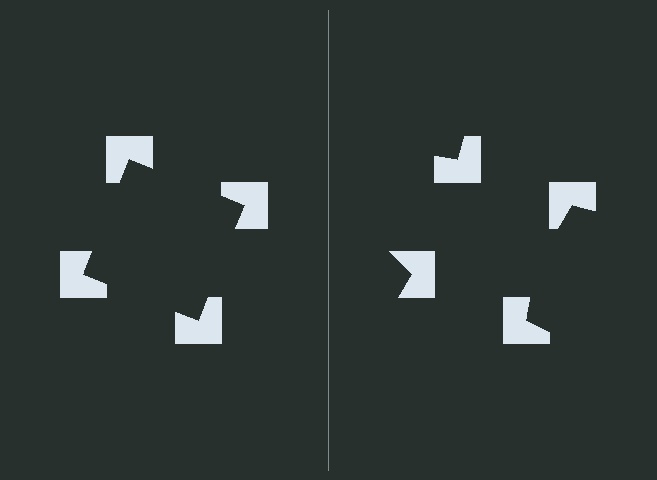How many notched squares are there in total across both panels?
8 — 4 on each side.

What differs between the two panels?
The notched squares are positioned identically on both sides; only the wedge orientations differ. On the left they align to a square; on the right they are misaligned.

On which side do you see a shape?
An illusory square appears on the left side. On the right side the wedge cuts are rotated, so no coherent shape forms.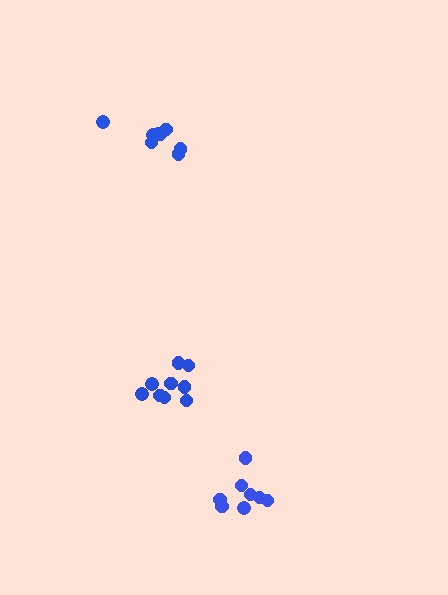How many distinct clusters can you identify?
There are 3 distinct clusters.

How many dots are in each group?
Group 1: 9 dots, Group 2: 8 dots, Group 3: 8 dots (25 total).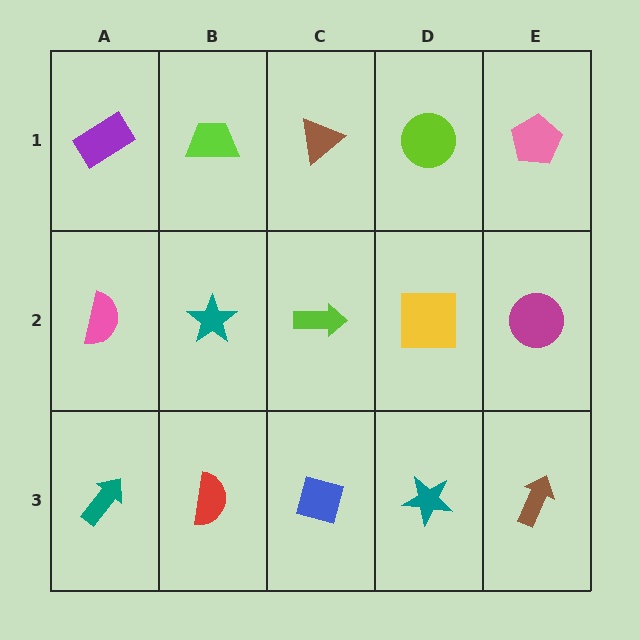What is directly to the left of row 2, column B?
A pink semicircle.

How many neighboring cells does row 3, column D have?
3.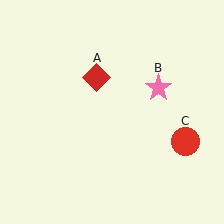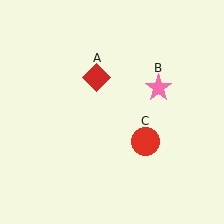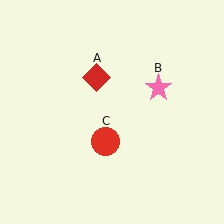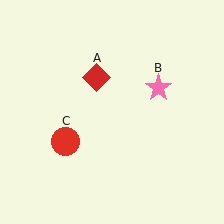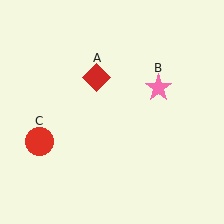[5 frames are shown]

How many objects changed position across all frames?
1 object changed position: red circle (object C).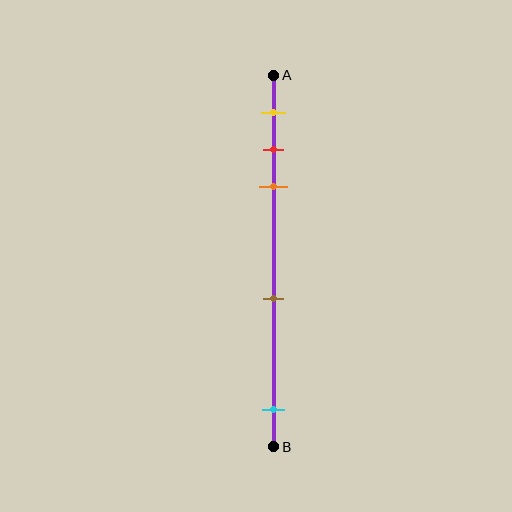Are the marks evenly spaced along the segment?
No, the marks are not evenly spaced.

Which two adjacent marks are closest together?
The red and orange marks are the closest adjacent pair.